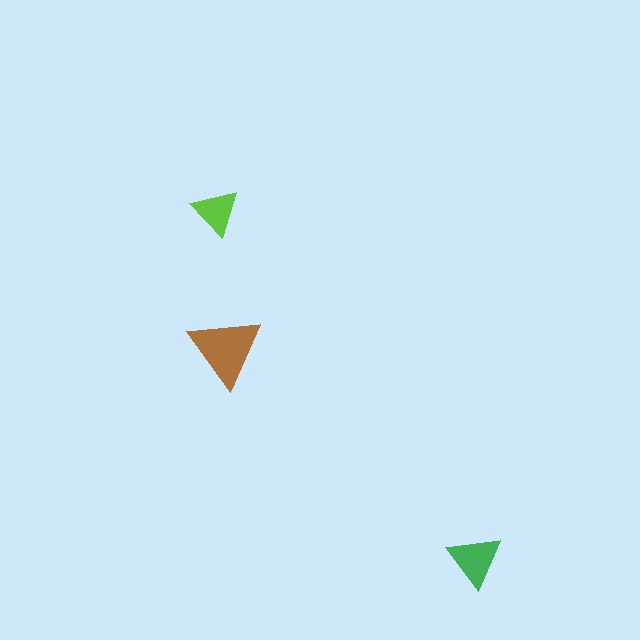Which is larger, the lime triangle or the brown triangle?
The brown one.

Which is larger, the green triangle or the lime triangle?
The green one.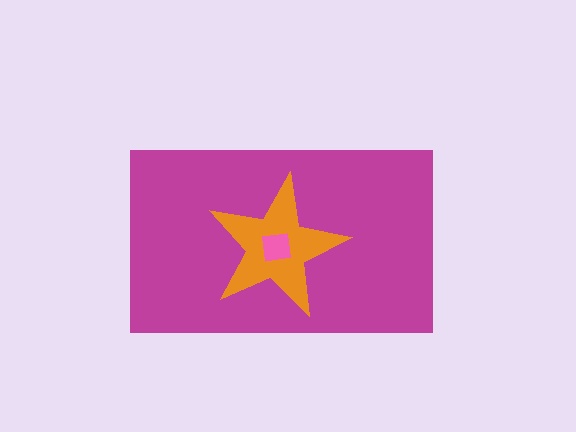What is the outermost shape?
The magenta rectangle.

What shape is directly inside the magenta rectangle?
The orange star.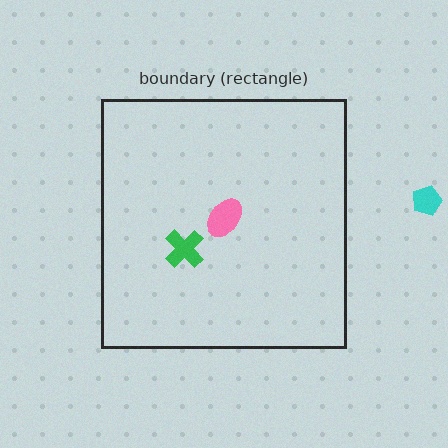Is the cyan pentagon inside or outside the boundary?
Outside.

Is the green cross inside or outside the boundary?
Inside.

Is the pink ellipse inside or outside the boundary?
Inside.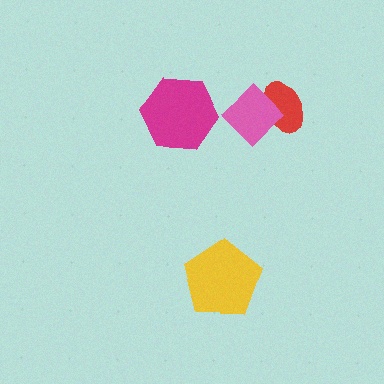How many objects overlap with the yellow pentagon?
0 objects overlap with the yellow pentagon.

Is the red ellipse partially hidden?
Yes, it is partially covered by another shape.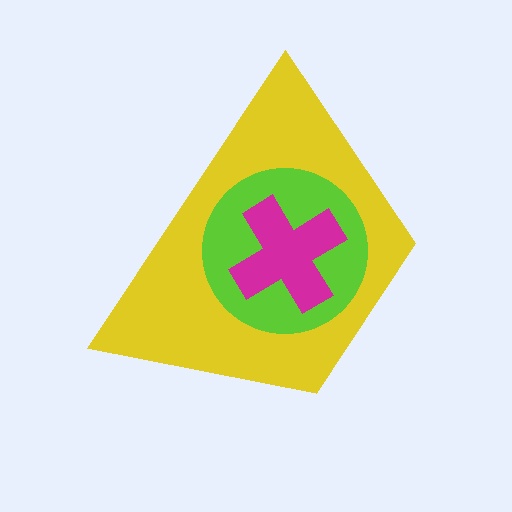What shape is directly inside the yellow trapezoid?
The lime circle.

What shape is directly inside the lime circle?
The magenta cross.